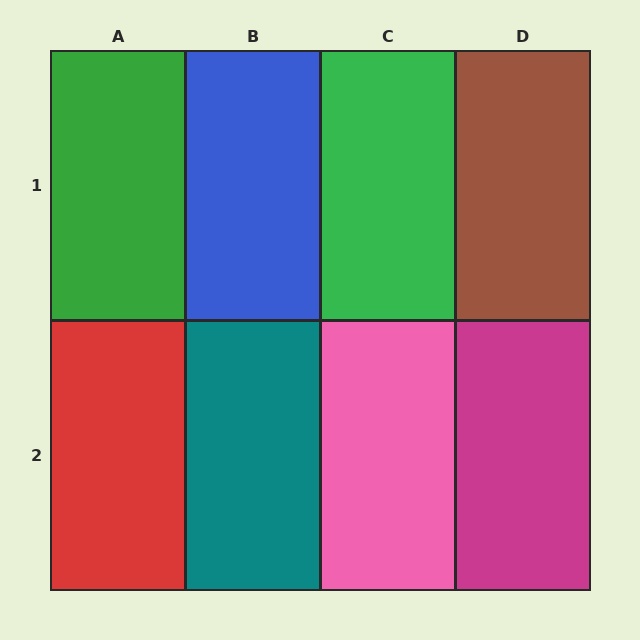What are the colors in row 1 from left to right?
Green, blue, green, brown.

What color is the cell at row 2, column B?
Teal.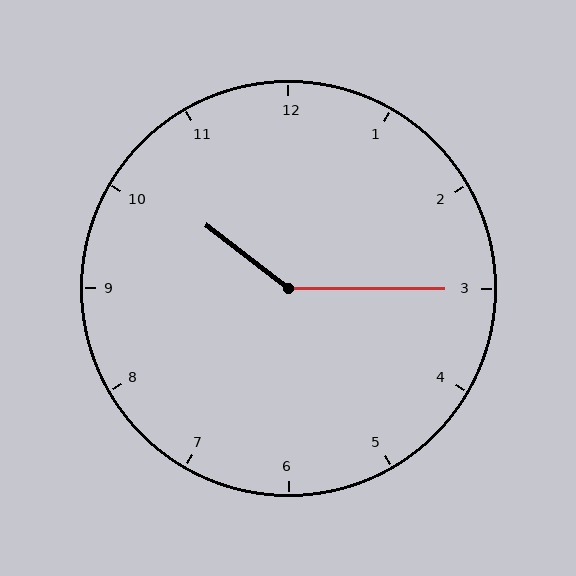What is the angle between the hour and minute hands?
Approximately 142 degrees.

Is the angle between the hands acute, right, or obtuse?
It is obtuse.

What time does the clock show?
10:15.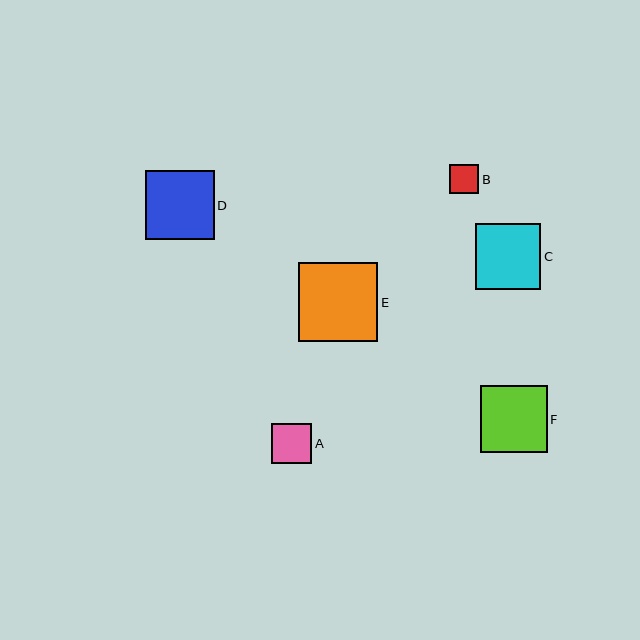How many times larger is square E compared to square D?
Square E is approximately 1.1 times the size of square D.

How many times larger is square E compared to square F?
Square E is approximately 1.2 times the size of square F.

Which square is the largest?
Square E is the largest with a size of approximately 79 pixels.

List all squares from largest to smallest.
From largest to smallest: E, D, F, C, A, B.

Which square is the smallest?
Square B is the smallest with a size of approximately 29 pixels.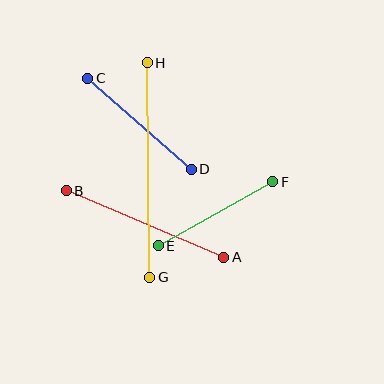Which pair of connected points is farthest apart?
Points G and H are farthest apart.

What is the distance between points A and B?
The distance is approximately 171 pixels.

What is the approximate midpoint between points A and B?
The midpoint is at approximately (145, 224) pixels.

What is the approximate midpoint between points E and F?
The midpoint is at approximately (215, 214) pixels.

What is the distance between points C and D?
The distance is approximately 138 pixels.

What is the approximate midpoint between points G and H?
The midpoint is at approximately (148, 170) pixels.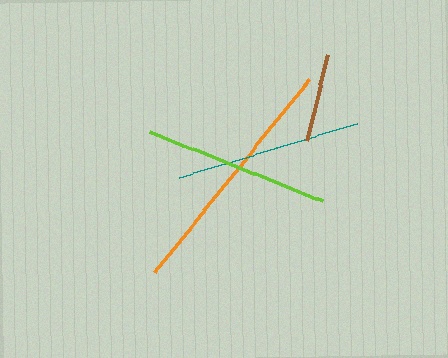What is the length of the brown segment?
The brown segment is approximately 89 pixels long.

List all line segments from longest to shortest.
From longest to shortest: orange, teal, lime, brown.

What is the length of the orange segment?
The orange segment is approximately 248 pixels long.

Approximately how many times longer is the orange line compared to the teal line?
The orange line is approximately 1.3 times the length of the teal line.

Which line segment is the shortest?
The brown line is the shortest at approximately 89 pixels.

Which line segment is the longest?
The orange line is the longest at approximately 248 pixels.